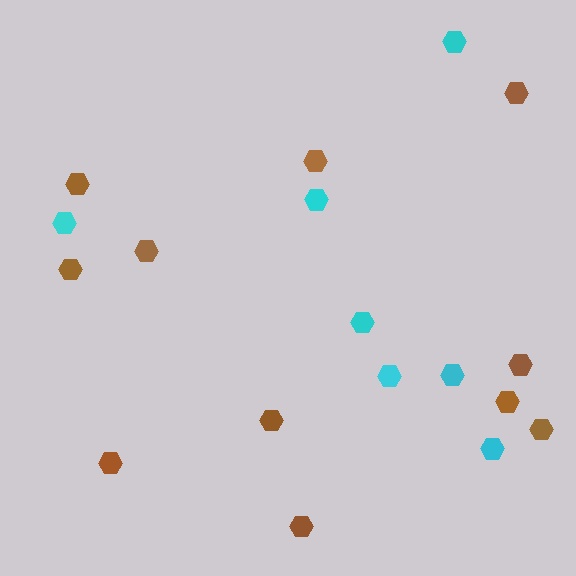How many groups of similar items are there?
There are 2 groups: one group of brown hexagons (11) and one group of cyan hexagons (7).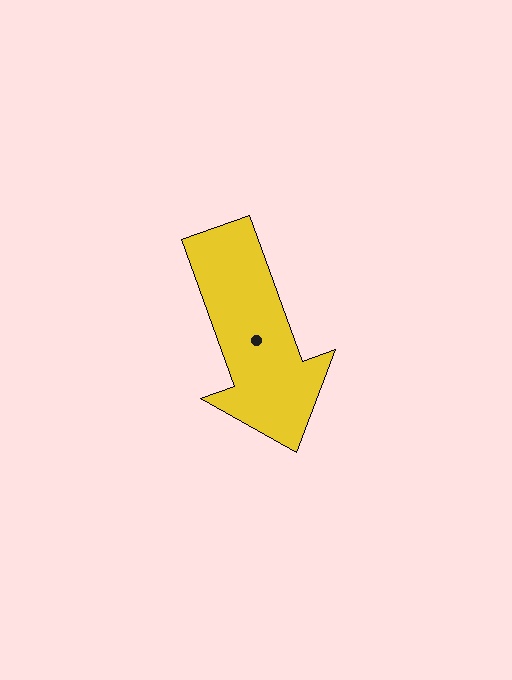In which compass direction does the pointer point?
South.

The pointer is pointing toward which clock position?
Roughly 5 o'clock.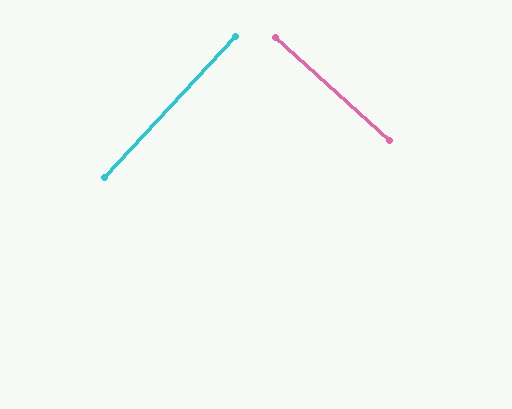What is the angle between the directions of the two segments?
Approximately 89 degrees.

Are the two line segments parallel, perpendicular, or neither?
Perpendicular — they meet at approximately 89°.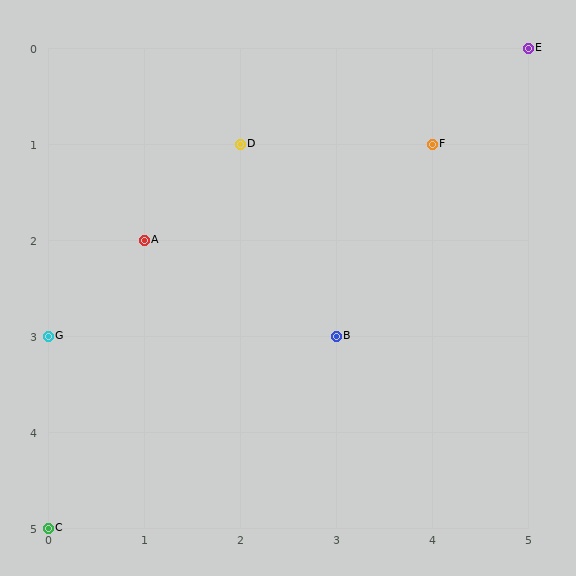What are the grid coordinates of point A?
Point A is at grid coordinates (1, 2).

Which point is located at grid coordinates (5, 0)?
Point E is at (5, 0).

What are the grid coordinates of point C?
Point C is at grid coordinates (0, 5).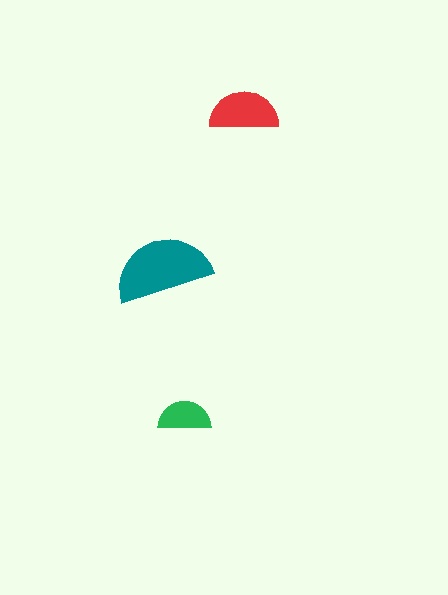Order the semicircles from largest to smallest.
the teal one, the red one, the green one.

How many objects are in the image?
There are 3 objects in the image.